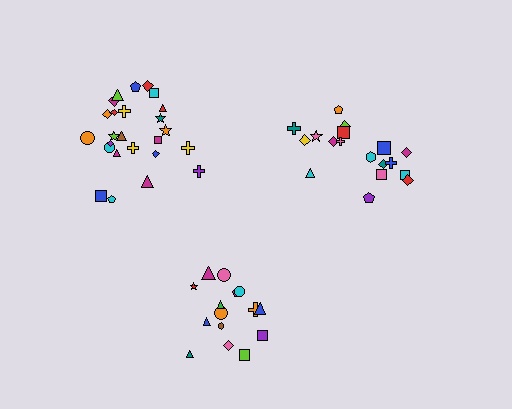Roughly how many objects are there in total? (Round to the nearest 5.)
Roughly 60 objects in total.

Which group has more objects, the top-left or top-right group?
The top-left group.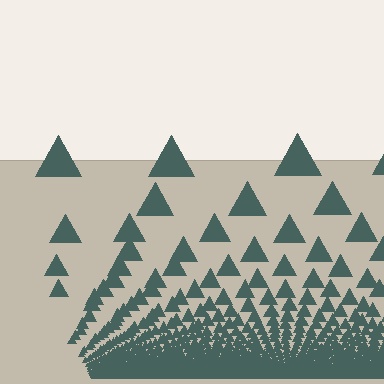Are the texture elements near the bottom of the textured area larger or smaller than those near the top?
Smaller. The gradient is inverted — elements near the bottom are smaller and denser.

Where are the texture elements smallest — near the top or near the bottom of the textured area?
Near the bottom.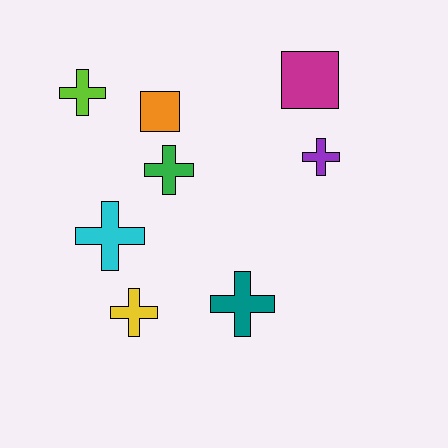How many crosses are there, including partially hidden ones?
There are 6 crosses.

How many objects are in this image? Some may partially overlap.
There are 8 objects.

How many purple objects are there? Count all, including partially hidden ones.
There is 1 purple object.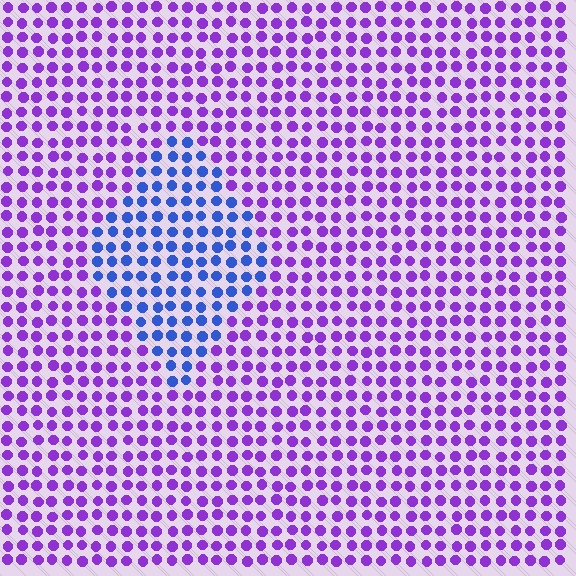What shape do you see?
I see a diamond.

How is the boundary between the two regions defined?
The boundary is defined purely by a slight shift in hue (about 49 degrees). Spacing, size, and orientation are identical on both sides.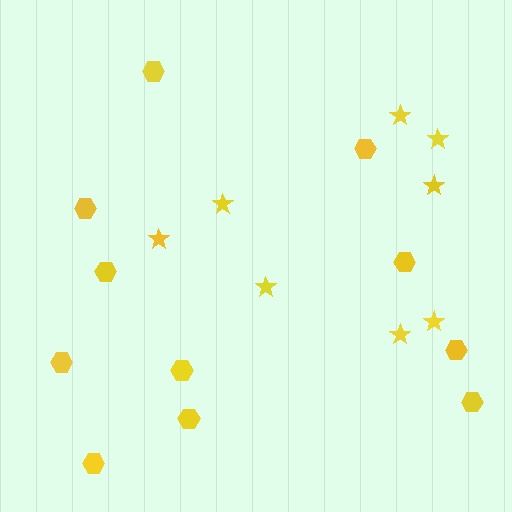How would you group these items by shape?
There are 2 groups: one group of hexagons (11) and one group of stars (8).